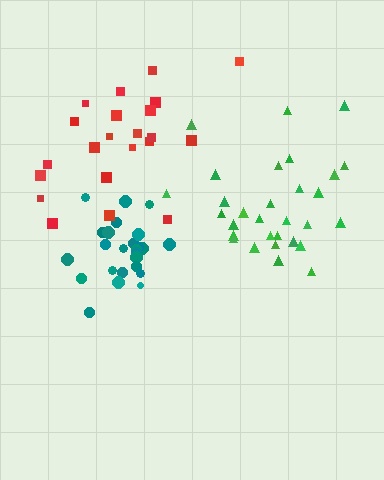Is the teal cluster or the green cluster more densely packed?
Teal.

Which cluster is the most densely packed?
Teal.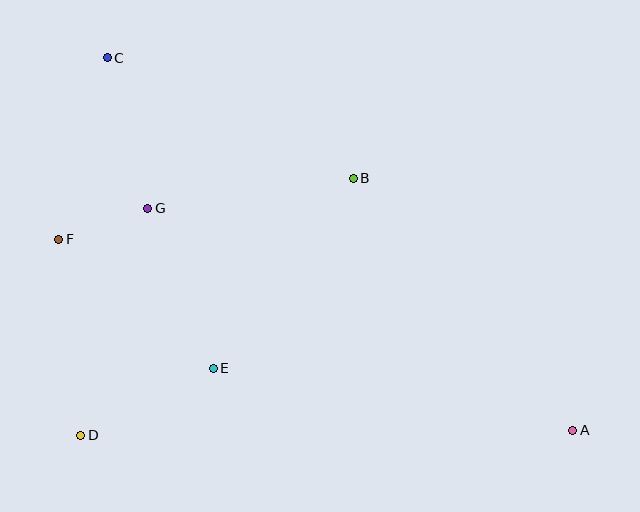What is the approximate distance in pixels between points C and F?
The distance between C and F is approximately 188 pixels.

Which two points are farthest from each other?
Points A and C are farthest from each other.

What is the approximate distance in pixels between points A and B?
The distance between A and B is approximately 334 pixels.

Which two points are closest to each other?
Points F and G are closest to each other.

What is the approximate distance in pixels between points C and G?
The distance between C and G is approximately 156 pixels.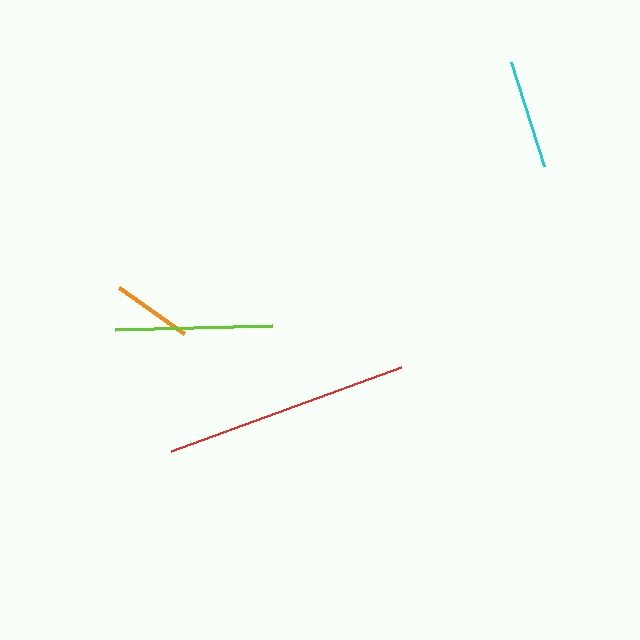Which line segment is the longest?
The red line is the longest at approximately 244 pixels.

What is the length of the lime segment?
The lime segment is approximately 157 pixels long.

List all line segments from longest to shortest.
From longest to shortest: red, lime, cyan, orange.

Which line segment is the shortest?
The orange line is the shortest at approximately 80 pixels.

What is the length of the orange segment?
The orange segment is approximately 80 pixels long.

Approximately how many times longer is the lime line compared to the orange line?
The lime line is approximately 2.0 times the length of the orange line.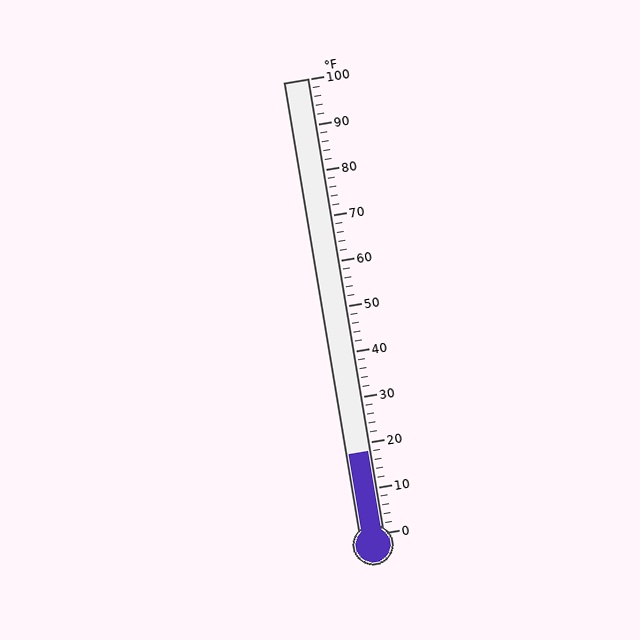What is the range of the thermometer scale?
The thermometer scale ranges from 0°F to 100°F.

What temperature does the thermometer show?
The thermometer shows approximately 18°F.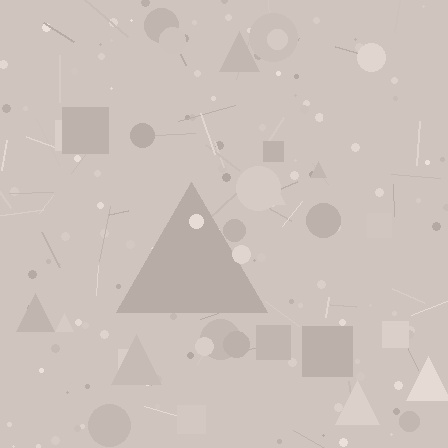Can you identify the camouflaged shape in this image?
The camouflaged shape is a triangle.